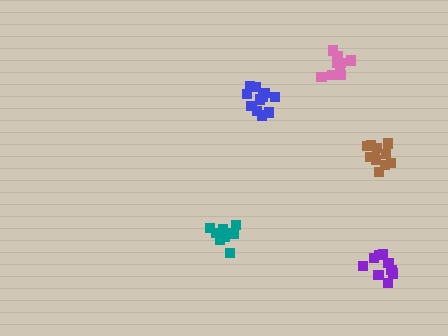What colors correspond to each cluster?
The clusters are colored: purple, pink, blue, brown, teal.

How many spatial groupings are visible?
There are 5 spatial groupings.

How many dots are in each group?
Group 1: 9 dots, Group 2: 11 dots, Group 3: 11 dots, Group 4: 11 dots, Group 5: 9 dots (51 total).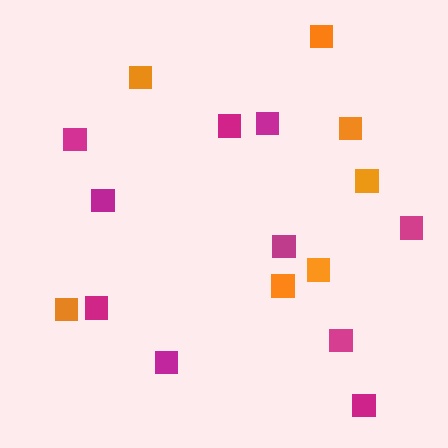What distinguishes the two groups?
There are 2 groups: one group of orange squares (7) and one group of magenta squares (10).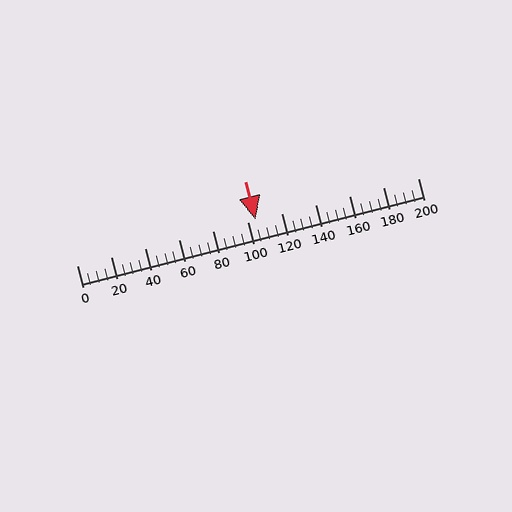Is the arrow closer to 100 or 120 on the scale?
The arrow is closer to 100.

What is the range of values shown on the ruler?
The ruler shows values from 0 to 200.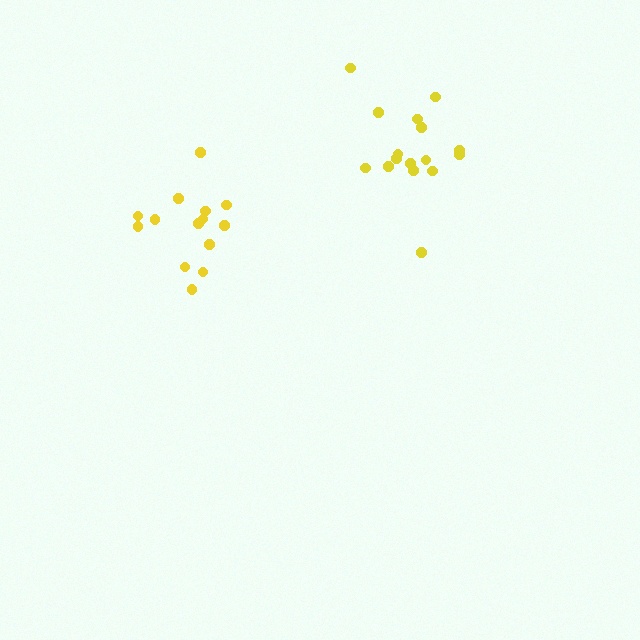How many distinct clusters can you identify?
There are 2 distinct clusters.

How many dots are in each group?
Group 1: 14 dots, Group 2: 16 dots (30 total).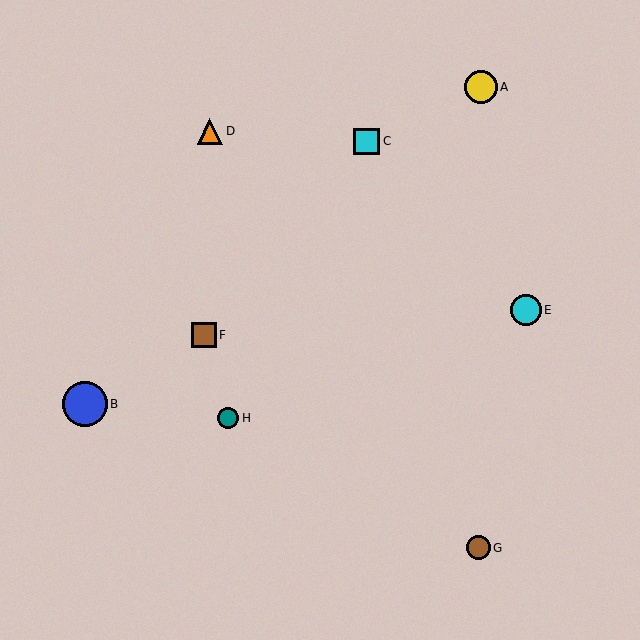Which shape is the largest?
The blue circle (labeled B) is the largest.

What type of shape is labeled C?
Shape C is a cyan square.